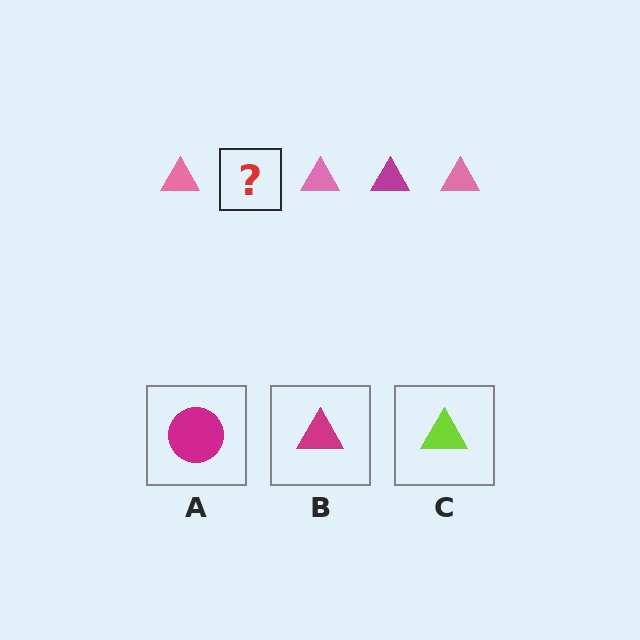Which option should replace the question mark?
Option B.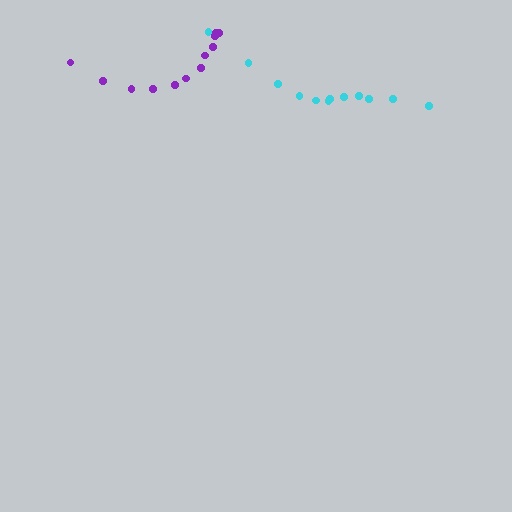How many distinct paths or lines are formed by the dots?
There are 2 distinct paths.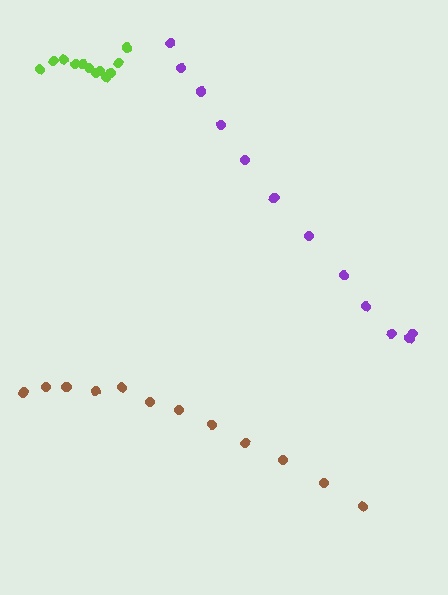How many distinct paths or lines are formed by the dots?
There are 3 distinct paths.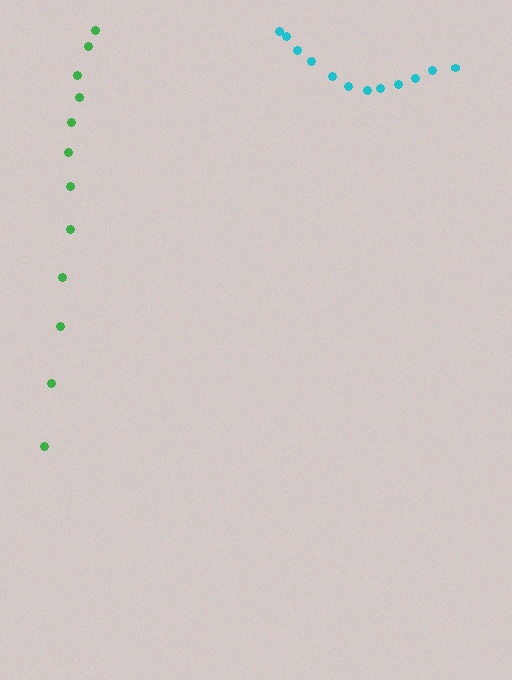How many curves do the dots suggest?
There are 2 distinct paths.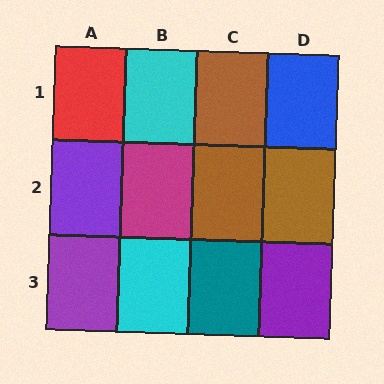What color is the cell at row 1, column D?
Blue.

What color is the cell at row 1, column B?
Cyan.